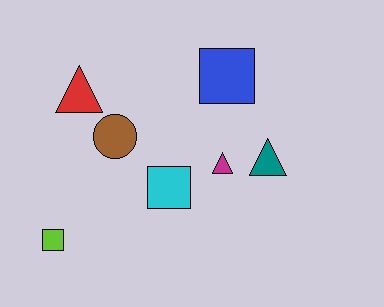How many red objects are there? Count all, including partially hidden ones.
There is 1 red object.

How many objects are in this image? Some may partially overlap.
There are 7 objects.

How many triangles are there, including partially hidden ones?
There are 3 triangles.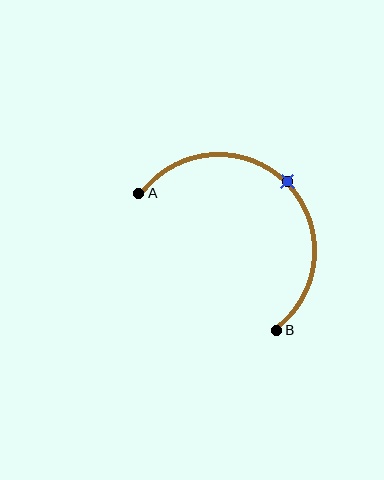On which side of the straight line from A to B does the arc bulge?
The arc bulges above and to the right of the straight line connecting A and B.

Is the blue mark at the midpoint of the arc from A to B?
Yes. The blue mark lies on the arc at equal arc-length from both A and B — it is the arc midpoint.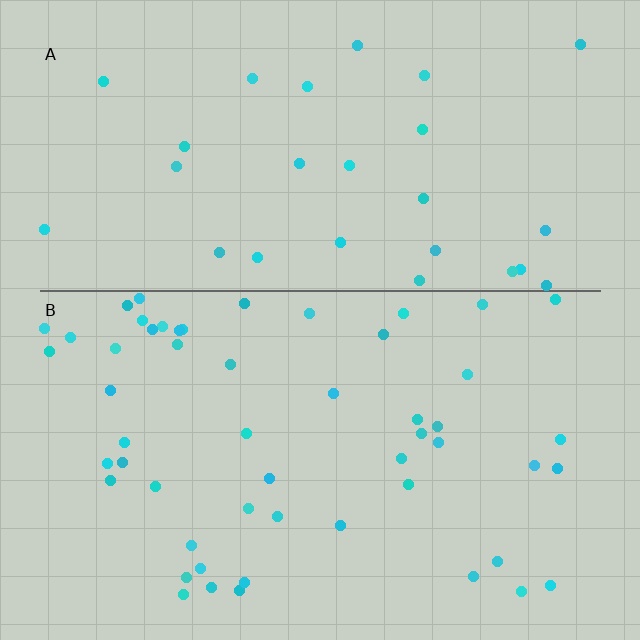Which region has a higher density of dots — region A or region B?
B (the bottom).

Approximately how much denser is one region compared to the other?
Approximately 1.9× — region B over region A.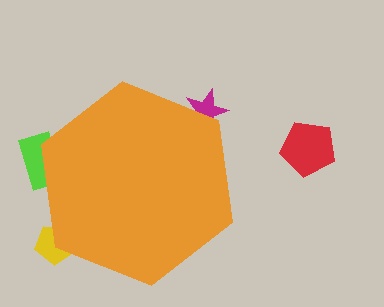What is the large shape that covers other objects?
An orange hexagon.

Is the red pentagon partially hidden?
No, the red pentagon is fully visible.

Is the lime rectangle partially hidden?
Yes, the lime rectangle is partially hidden behind the orange hexagon.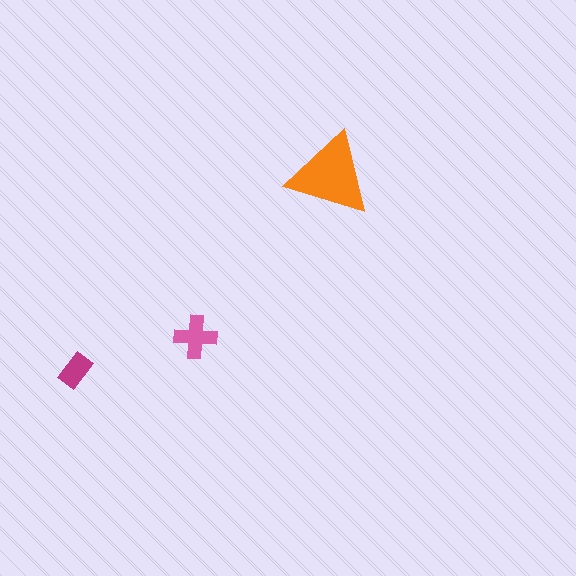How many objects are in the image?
There are 3 objects in the image.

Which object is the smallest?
The magenta rectangle.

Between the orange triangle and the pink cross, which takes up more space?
The orange triangle.